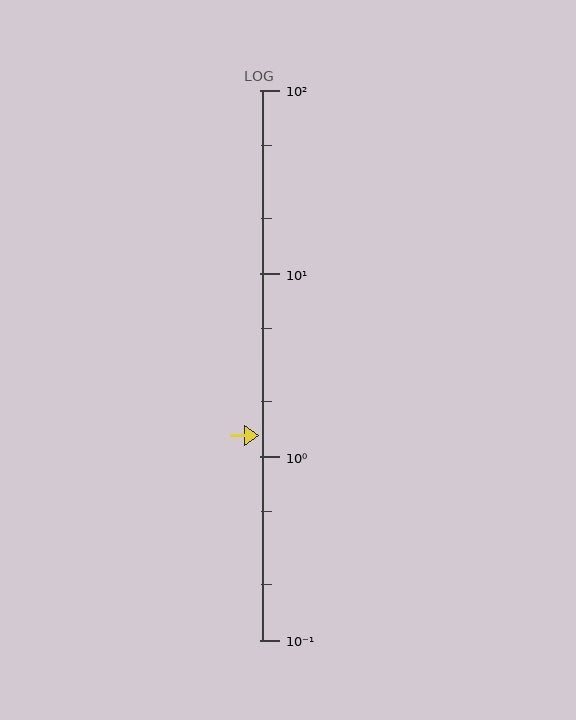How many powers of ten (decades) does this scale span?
The scale spans 3 decades, from 0.1 to 100.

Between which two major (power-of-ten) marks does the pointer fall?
The pointer is between 1 and 10.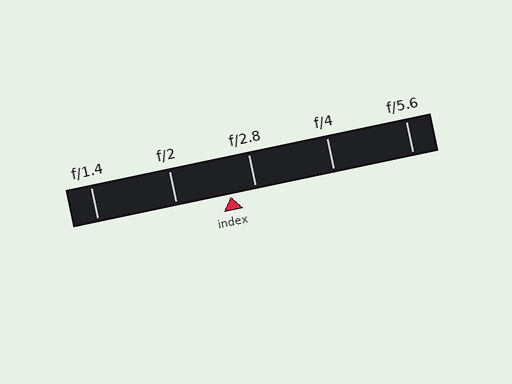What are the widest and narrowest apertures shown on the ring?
The widest aperture shown is f/1.4 and the narrowest is f/5.6.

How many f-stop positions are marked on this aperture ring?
There are 5 f-stop positions marked.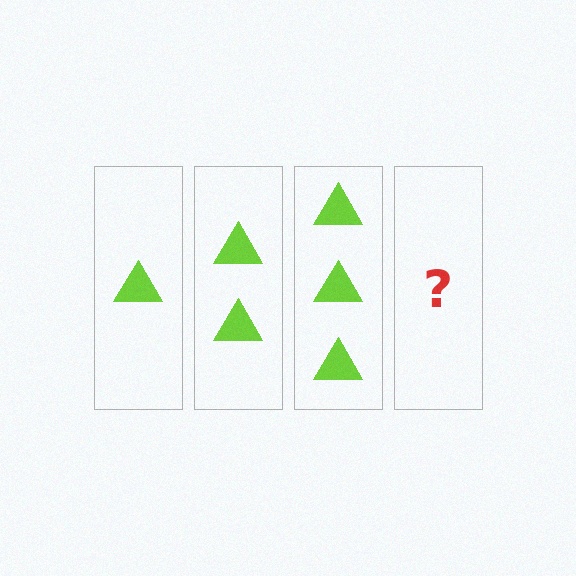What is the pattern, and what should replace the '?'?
The pattern is that each step adds one more triangle. The '?' should be 4 triangles.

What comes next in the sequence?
The next element should be 4 triangles.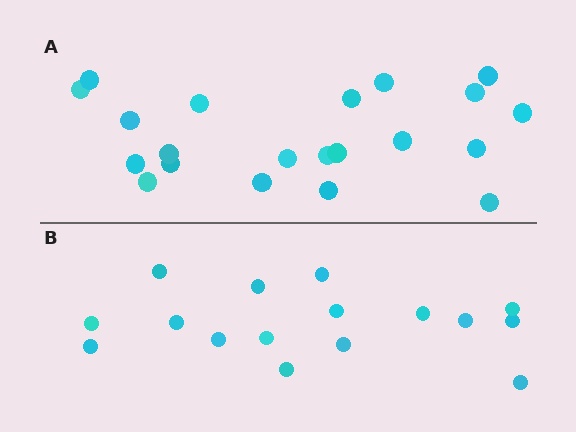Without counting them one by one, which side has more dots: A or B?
Region A (the top region) has more dots.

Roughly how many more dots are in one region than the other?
Region A has about 5 more dots than region B.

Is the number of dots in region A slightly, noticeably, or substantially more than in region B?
Region A has noticeably more, but not dramatically so. The ratio is roughly 1.3 to 1.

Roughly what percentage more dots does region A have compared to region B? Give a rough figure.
About 30% more.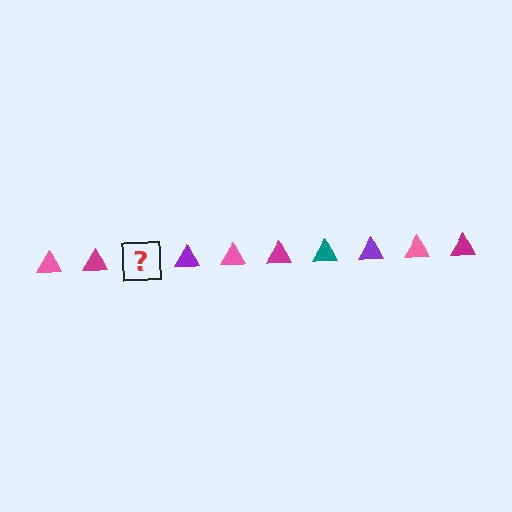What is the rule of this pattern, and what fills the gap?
The rule is that the pattern cycles through pink, magenta, teal, purple triangles. The gap should be filled with a teal triangle.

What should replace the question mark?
The question mark should be replaced with a teal triangle.